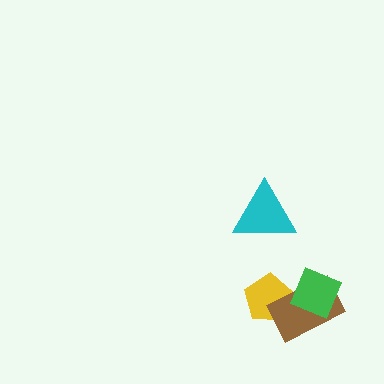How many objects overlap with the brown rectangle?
2 objects overlap with the brown rectangle.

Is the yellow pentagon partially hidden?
Yes, it is partially covered by another shape.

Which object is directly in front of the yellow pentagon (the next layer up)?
The brown rectangle is directly in front of the yellow pentagon.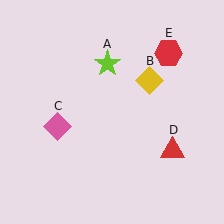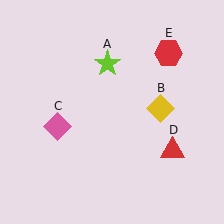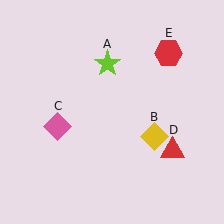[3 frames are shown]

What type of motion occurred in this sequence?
The yellow diamond (object B) rotated clockwise around the center of the scene.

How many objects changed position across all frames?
1 object changed position: yellow diamond (object B).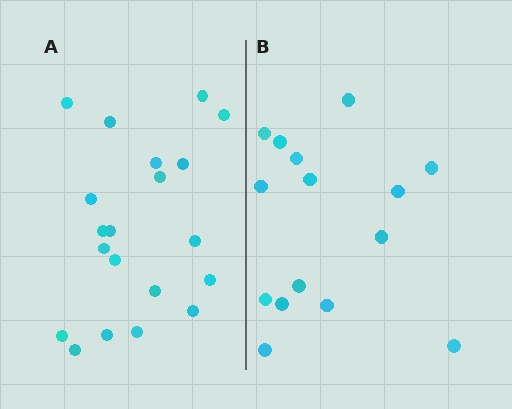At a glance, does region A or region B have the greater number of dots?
Region A (the left region) has more dots.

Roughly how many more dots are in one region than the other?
Region A has about 5 more dots than region B.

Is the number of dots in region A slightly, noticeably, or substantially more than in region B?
Region A has noticeably more, but not dramatically so. The ratio is roughly 1.3 to 1.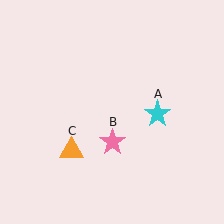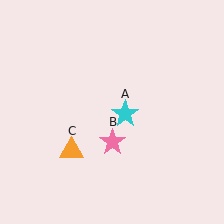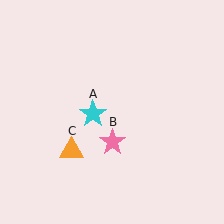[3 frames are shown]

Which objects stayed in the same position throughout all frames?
Pink star (object B) and orange triangle (object C) remained stationary.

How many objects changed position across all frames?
1 object changed position: cyan star (object A).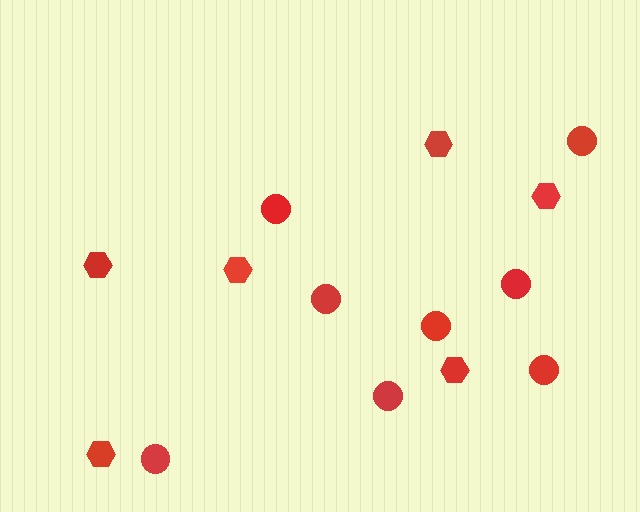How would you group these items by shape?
There are 2 groups: one group of circles (8) and one group of hexagons (6).